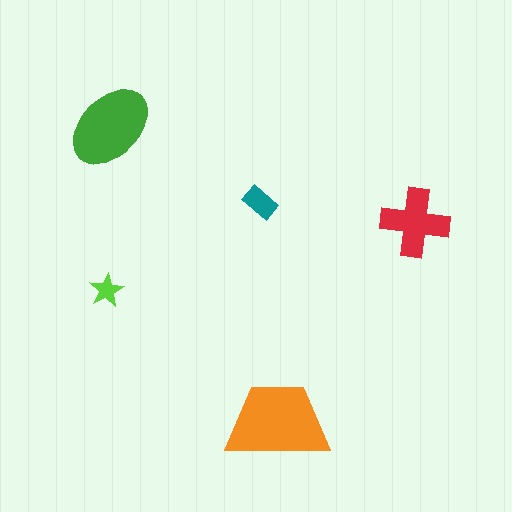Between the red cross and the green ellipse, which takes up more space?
The green ellipse.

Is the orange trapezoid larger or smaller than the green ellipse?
Larger.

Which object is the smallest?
The lime star.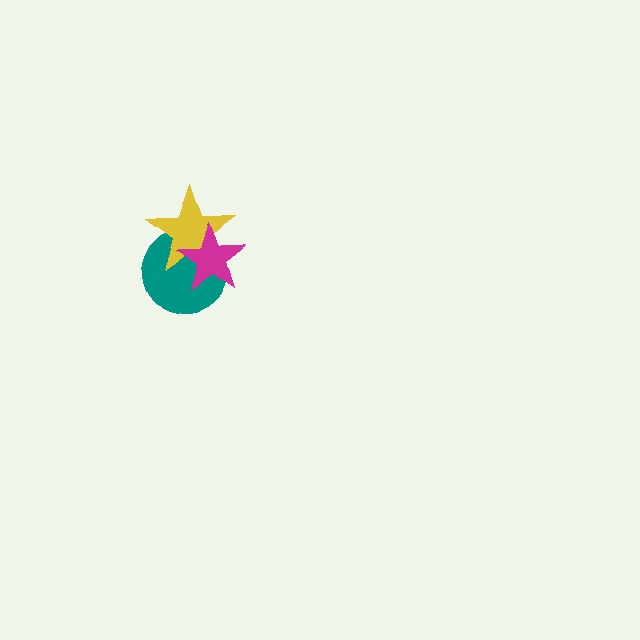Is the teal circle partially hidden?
Yes, it is partially covered by another shape.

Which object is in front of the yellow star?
The magenta star is in front of the yellow star.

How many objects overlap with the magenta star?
2 objects overlap with the magenta star.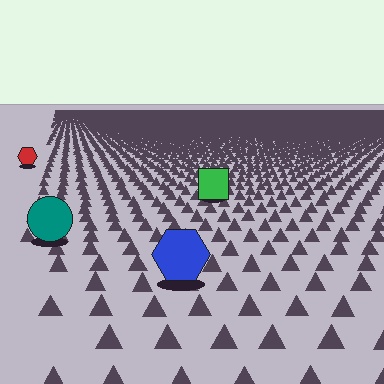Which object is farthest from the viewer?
The red hexagon is farthest from the viewer. It appears smaller and the ground texture around it is denser.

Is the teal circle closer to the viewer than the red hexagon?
Yes. The teal circle is closer — you can tell from the texture gradient: the ground texture is coarser near it.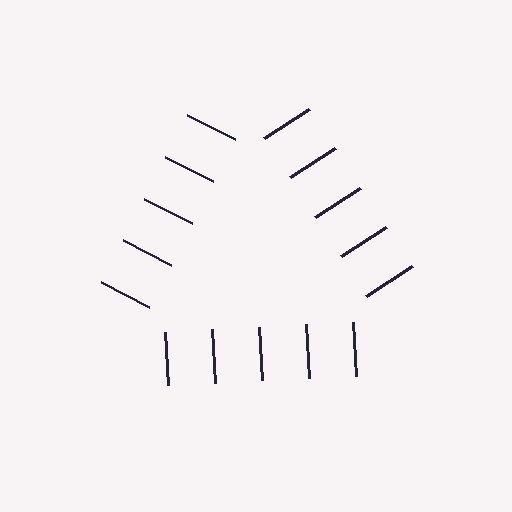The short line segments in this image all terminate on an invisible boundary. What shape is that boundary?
An illusory triangle — the line segments terminate on its edges but no continuous stroke is drawn.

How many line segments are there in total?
15 — 5 along each of the 3 edges.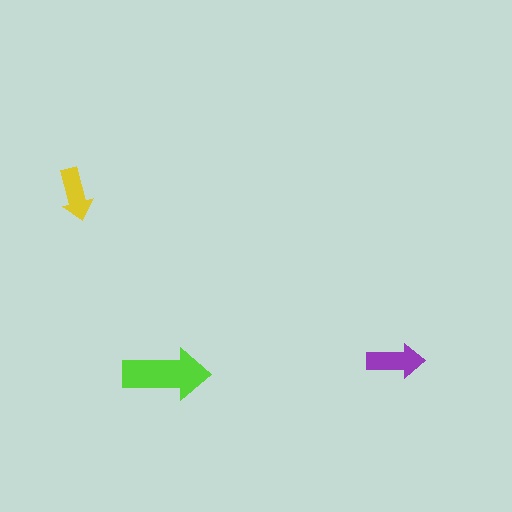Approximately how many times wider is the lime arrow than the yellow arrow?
About 1.5 times wider.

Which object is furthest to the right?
The purple arrow is rightmost.